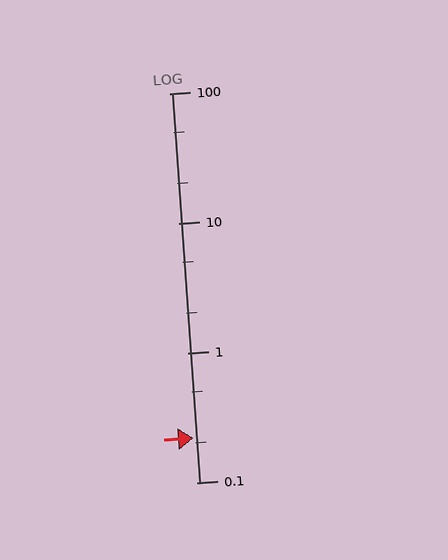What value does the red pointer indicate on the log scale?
The pointer indicates approximately 0.22.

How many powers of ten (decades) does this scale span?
The scale spans 3 decades, from 0.1 to 100.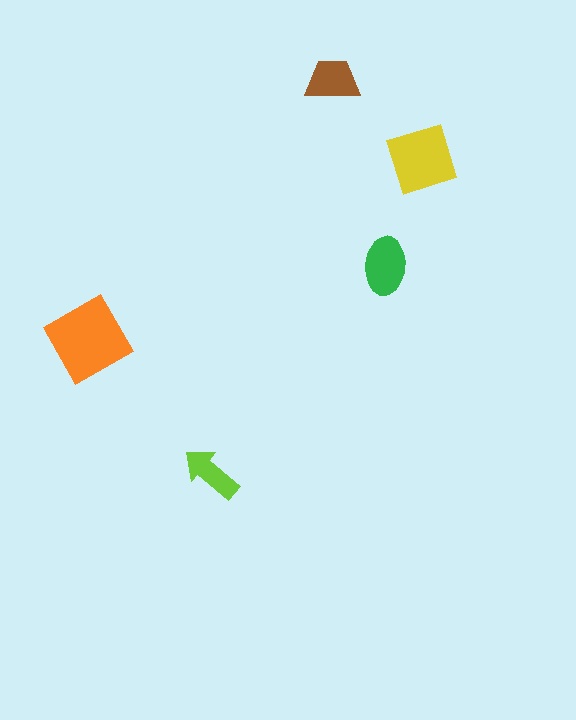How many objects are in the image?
There are 5 objects in the image.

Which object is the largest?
The orange square.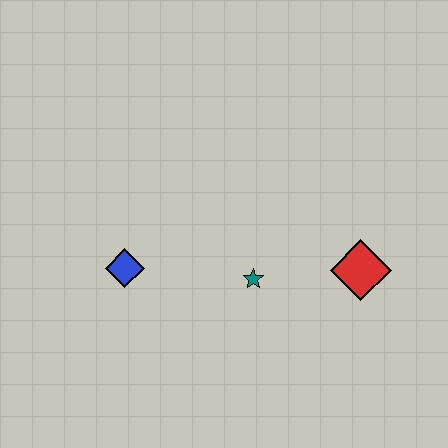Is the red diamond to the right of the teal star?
Yes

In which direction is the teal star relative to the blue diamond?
The teal star is to the right of the blue diamond.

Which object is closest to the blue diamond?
The teal star is closest to the blue diamond.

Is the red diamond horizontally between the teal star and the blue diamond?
No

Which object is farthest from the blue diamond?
The red diamond is farthest from the blue diamond.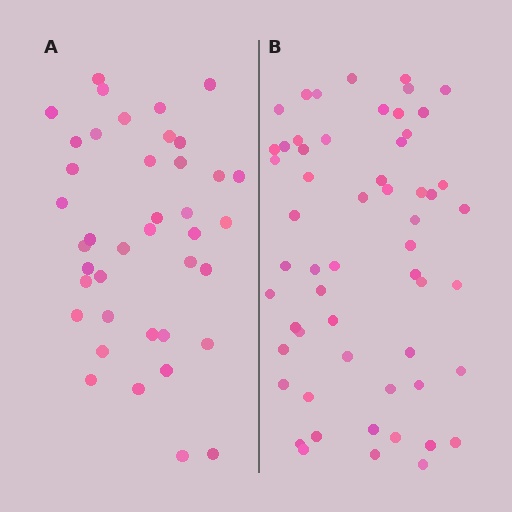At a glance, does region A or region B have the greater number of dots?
Region B (the right region) has more dots.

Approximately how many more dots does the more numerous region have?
Region B has approximately 15 more dots than region A.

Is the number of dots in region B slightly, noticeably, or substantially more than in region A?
Region B has noticeably more, but not dramatically so. The ratio is roughly 1.4 to 1.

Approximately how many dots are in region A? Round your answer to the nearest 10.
About 40 dots.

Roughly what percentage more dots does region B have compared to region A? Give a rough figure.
About 40% more.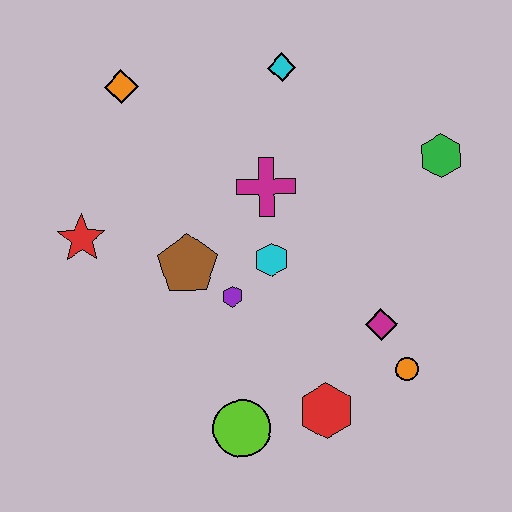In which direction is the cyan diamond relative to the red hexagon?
The cyan diamond is above the red hexagon.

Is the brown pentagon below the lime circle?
No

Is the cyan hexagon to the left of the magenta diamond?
Yes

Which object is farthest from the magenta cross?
The lime circle is farthest from the magenta cross.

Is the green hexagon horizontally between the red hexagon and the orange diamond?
No